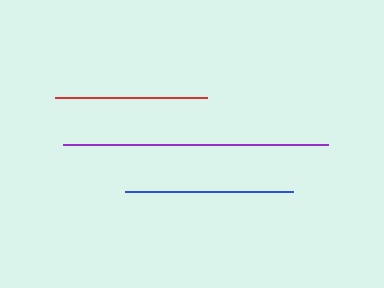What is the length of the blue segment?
The blue segment is approximately 168 pixels long.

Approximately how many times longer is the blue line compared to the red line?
The blue line is approximately 1.1 times the length of the red line.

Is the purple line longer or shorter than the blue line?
The purple line is longer than the blue line.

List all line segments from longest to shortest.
From longest to shortest: purple, blue, red.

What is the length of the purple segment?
The purple segment is approximately 266 pixels long.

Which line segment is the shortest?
The red line is the shortest at approximately 153 pixels.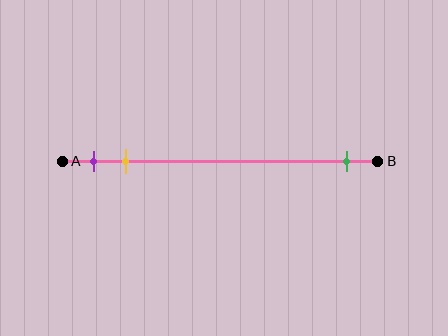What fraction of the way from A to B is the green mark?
The green mark is approximately 90% (0.9) of the way from A to B.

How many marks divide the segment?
There are 3 marks dividing the segment.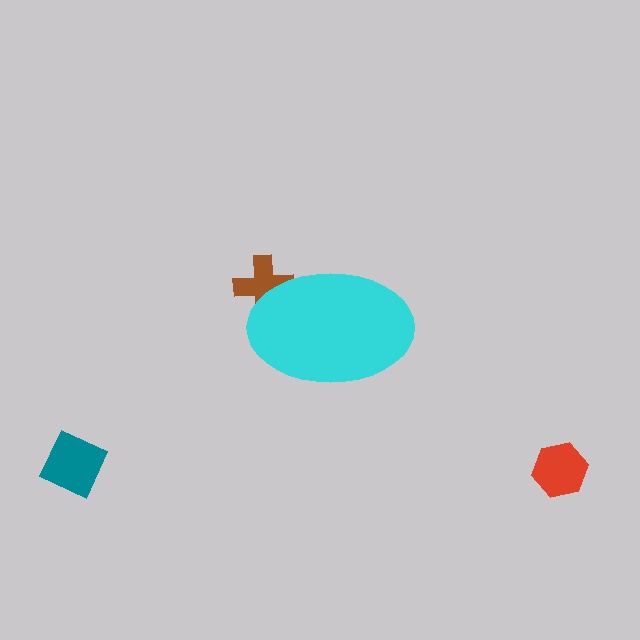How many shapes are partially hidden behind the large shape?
1 shape is partially hidden.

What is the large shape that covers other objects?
A cyan ellipse.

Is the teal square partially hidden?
No, the teal square is fully visible.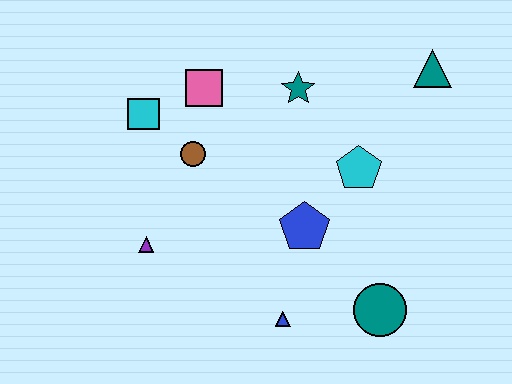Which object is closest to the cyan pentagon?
The blue pentagon is closest to the cyan pentagon.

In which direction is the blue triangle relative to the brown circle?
The blue triangle is below the brown circle.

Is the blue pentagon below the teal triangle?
Yes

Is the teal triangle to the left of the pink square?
No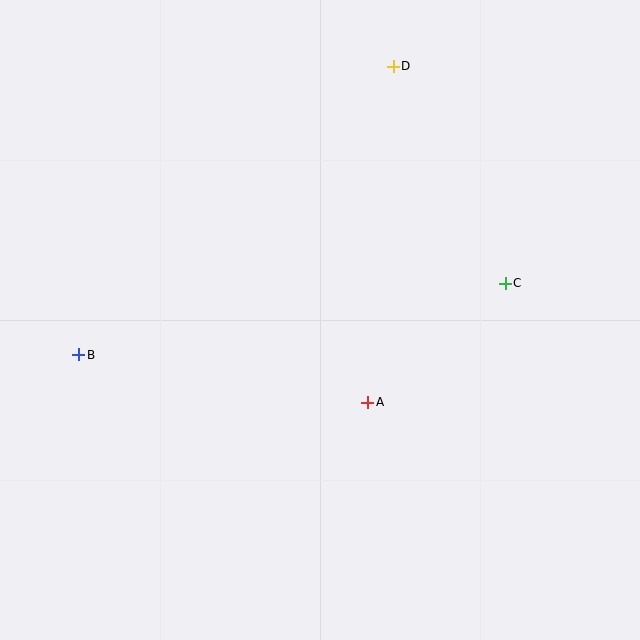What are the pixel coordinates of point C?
Point C is at (505, 283).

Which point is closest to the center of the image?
Point A at (368, 402) is closest to the center.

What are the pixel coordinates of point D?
Point D is at (393, 66).